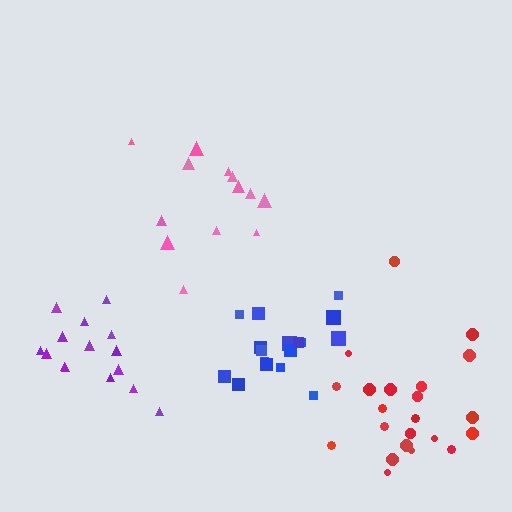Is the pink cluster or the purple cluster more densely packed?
Purple.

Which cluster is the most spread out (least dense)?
Red.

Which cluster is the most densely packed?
Blue.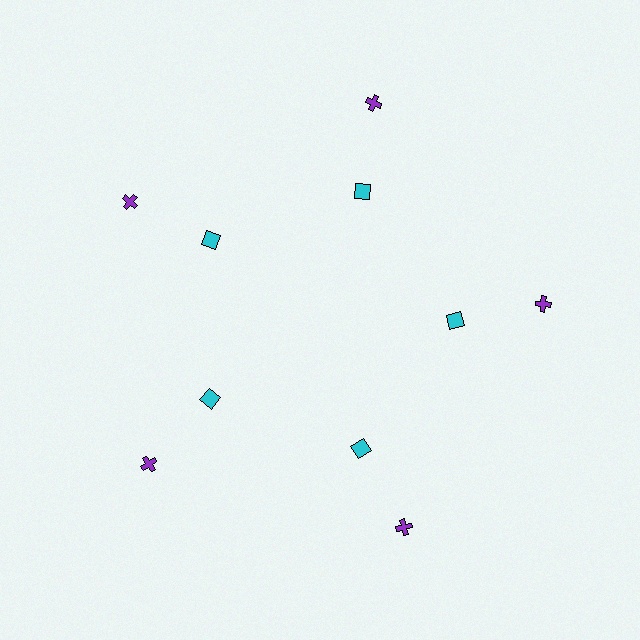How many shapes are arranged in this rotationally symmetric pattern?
There are 10 shapes, arranged in 5 groups of 2.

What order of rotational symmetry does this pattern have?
This pattern has 5-fold rotational symmetry.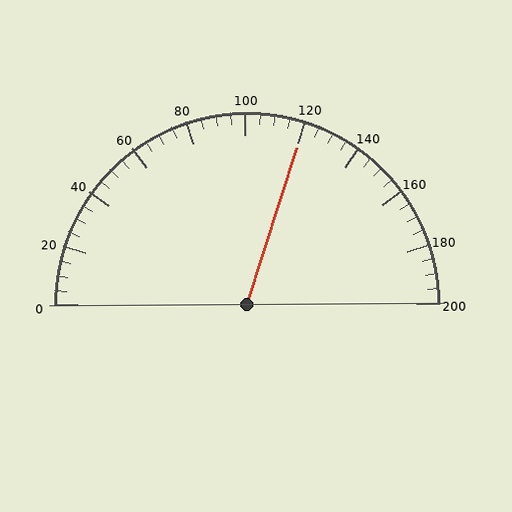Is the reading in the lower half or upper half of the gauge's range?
The reading is in the upper half of the range (0 to 200).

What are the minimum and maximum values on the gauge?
The gauge ranges from 0 to 200.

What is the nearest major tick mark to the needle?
The nearest major tick mark is 120.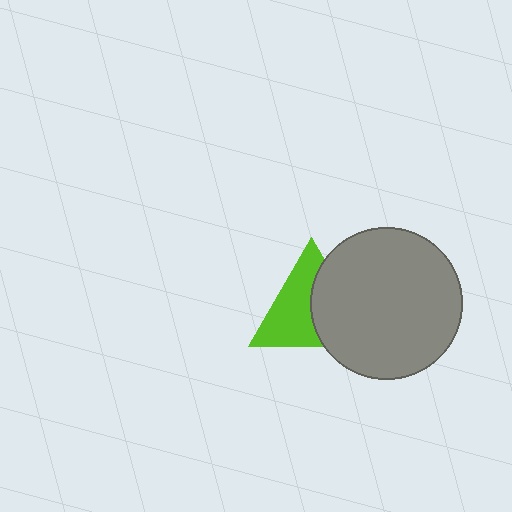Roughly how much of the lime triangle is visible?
About half of it is visible (roughly 56%).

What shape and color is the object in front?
The object in front is a gray circle.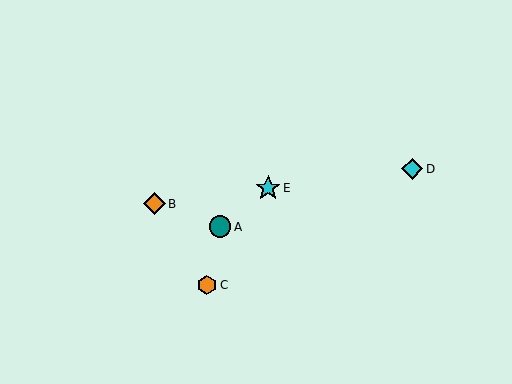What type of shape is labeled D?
Shape D is a cyan diamond.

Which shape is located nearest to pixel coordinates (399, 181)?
The cyan diamond (labeled D) at (412, 169) is nearest to that location.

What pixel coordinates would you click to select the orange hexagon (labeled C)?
Click at (207, 285) to select the orange hexagon C.